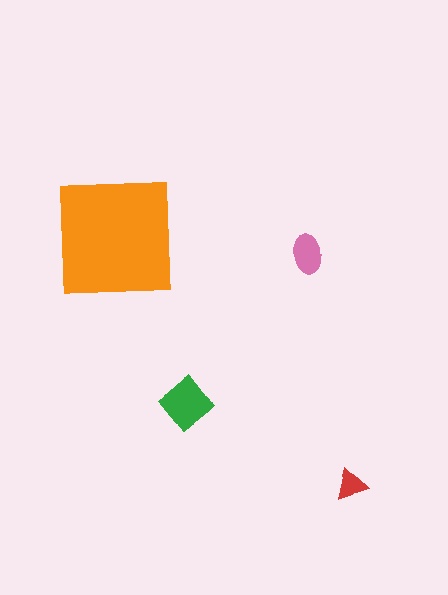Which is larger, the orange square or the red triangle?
The orange square.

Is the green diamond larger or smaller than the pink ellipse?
Larger.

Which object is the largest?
The orange square.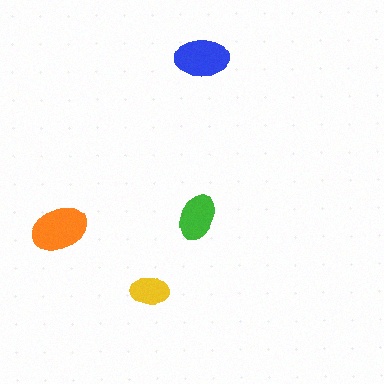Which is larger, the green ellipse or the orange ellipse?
The orange one.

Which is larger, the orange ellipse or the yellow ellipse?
The orange one.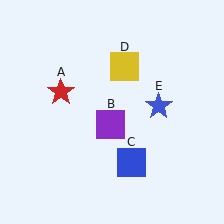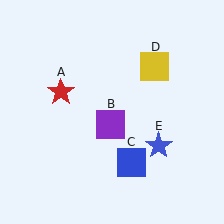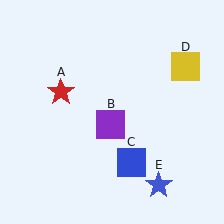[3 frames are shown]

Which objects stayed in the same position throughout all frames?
Red star (object A) and purple square (object B) and blue square (object C) remained stationary.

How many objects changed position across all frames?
2 objects changed position: yellow square (object D), blue star (object E).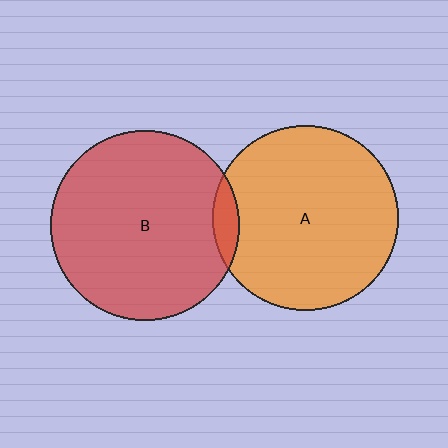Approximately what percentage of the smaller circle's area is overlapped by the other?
Approximately 5%.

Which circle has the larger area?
Circle B (red).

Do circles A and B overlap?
Yes.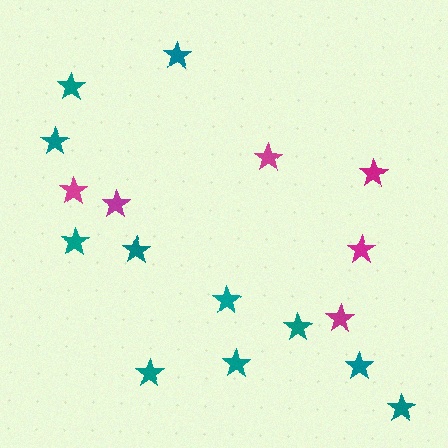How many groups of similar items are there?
There are 2 groups: one group of teal stars (11) and one group of magenta stars (6).